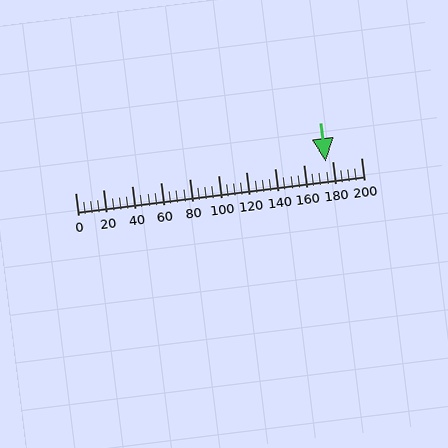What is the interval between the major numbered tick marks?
The major tick marks are spaced 20 units apart.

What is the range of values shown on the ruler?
The ruler shows values from 0 to 200.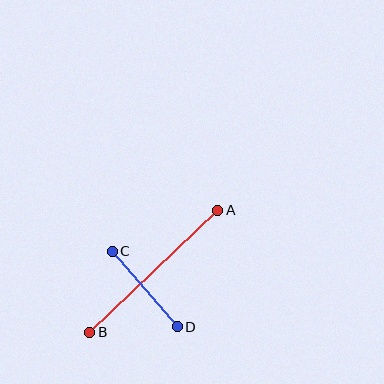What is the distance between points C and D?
The distance is approximately 99 pixels.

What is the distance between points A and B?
The distance is approximately 177 pixels.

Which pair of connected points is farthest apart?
Points A and B are farthest apart.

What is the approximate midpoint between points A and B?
The midpoint is at approximately (154, 271) pixels.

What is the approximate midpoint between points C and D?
The midpoint is at approximately (145, 289) pixels.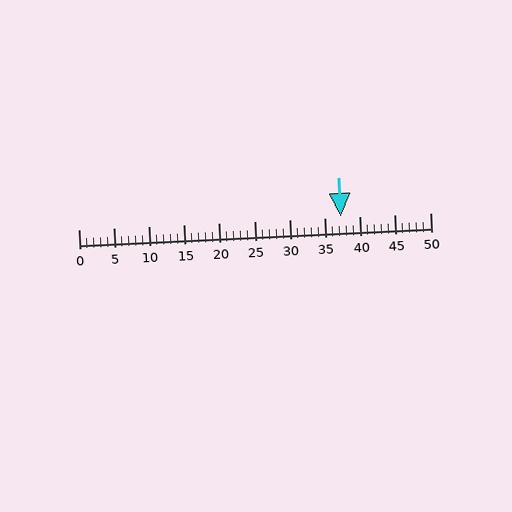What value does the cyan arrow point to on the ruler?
The cyan arrow points to approximately 37.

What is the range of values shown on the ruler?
The ruler shows values from 0 to 50.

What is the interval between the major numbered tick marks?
The major tick marks are spaced 5 units apart.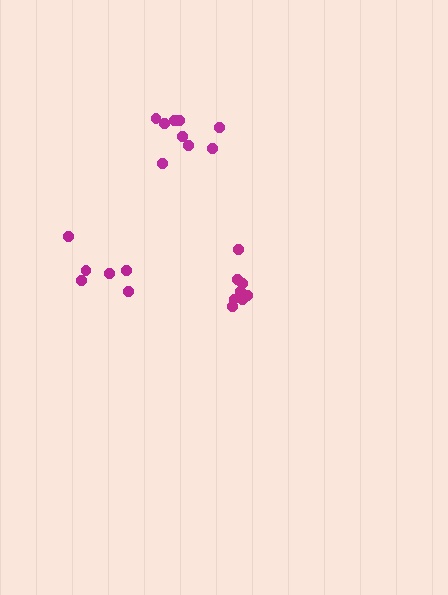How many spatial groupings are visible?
There are 3 spatial groupings.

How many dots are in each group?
Group 1: 9 dots, Group 2: 8 dots, Group 3: 6 dots (23 total).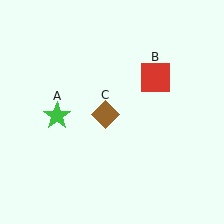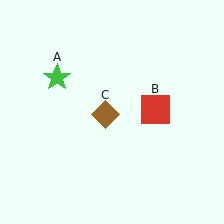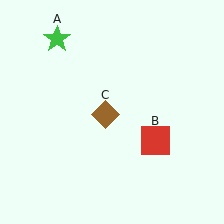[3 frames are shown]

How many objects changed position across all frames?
2 objects changed position: green star (object A), red square (object B).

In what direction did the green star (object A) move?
The green star (object A) moved up.